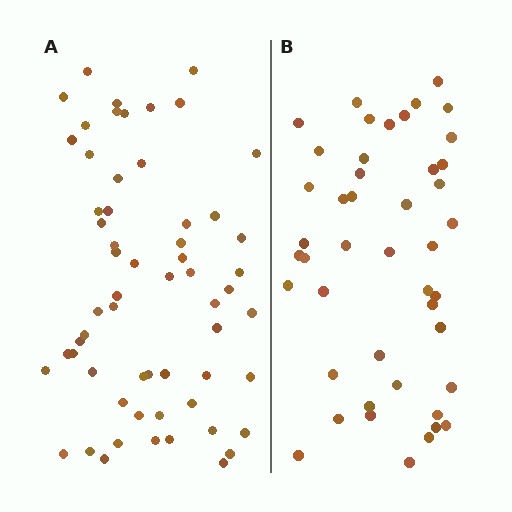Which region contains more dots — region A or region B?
Region A (the left region) has more dots.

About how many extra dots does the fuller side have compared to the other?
Region A has approximately 15 more dots than region B.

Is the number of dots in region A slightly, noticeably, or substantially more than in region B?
Region A has noticeably more, but not dramatically so. The ratio is roughly 1.3 to 1.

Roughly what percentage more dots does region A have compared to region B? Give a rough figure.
About 35% more.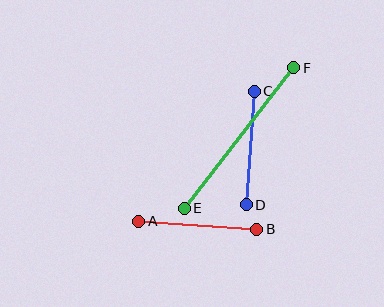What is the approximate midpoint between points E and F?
The midpoint is at approximately (239, 138) pixels.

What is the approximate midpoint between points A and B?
The midpoint is at approximately (198, 225) pixels.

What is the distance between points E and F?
The distance is approximately 178 pixels.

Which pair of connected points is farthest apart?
Points E and F are farthest apart.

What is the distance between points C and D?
The distance is approximately 114 pixels.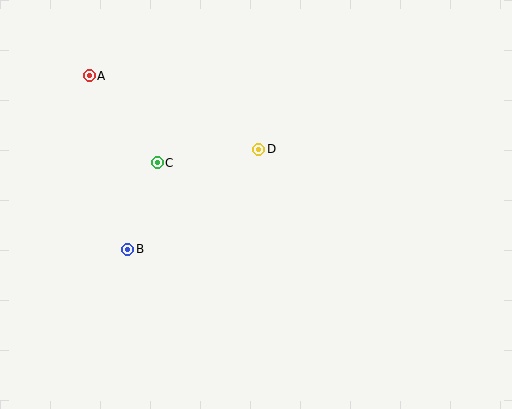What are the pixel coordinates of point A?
Point A is at (89, 76).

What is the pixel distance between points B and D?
The distance between B and D is 165 pixels.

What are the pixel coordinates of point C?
Point C is at (157, 163).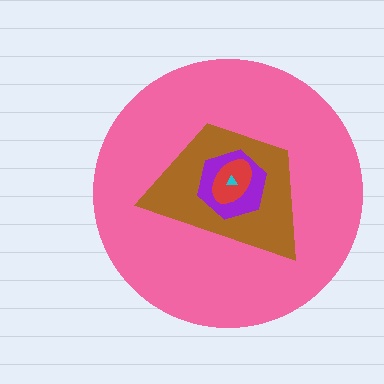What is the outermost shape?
The pink circle.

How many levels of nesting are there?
5.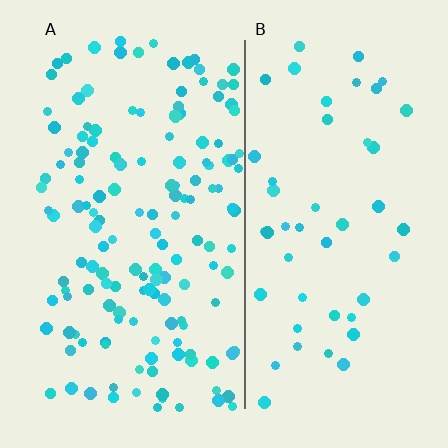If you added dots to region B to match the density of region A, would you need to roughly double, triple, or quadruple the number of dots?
Approximately triple.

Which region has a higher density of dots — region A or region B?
A (the left).